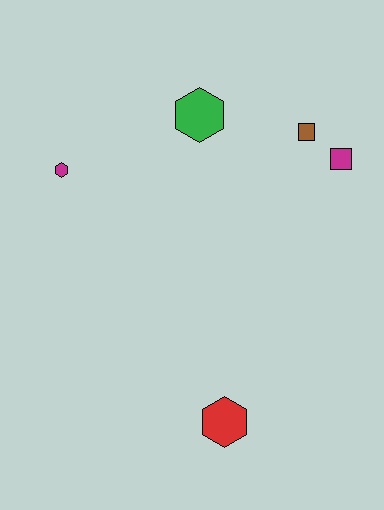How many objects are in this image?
There are 5 objects.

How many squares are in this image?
There are 2 squares.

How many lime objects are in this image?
There are no lime objects.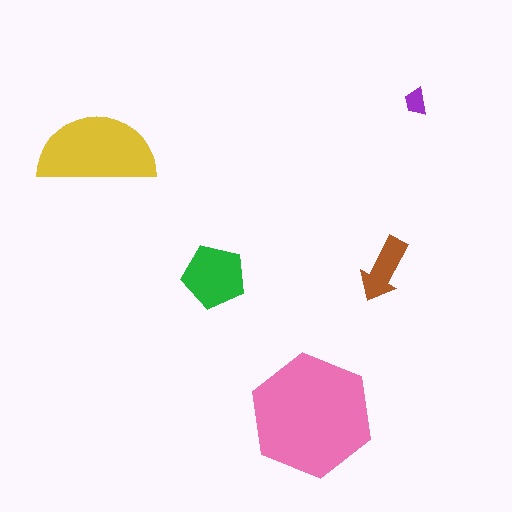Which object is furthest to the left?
The yellow semicircle is leftmost.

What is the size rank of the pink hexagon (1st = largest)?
1st.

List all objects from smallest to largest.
The purple trapezoid, the brown arrow, the green pentagon, the yellow semicircle, the pink hexagon.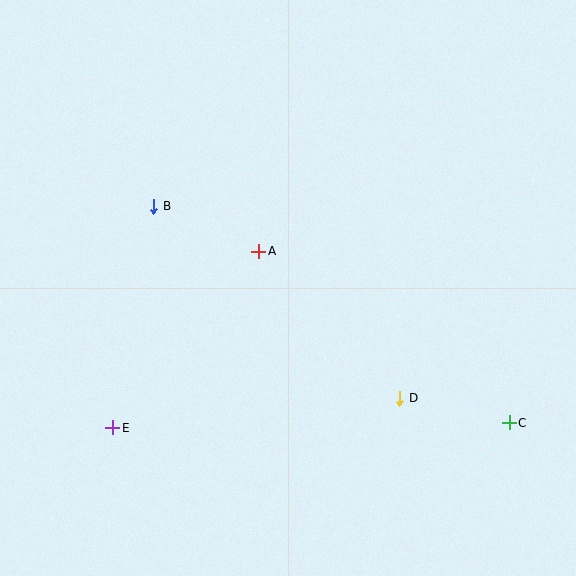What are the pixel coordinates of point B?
Point B is at (154, 206).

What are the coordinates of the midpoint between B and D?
The midpoint between B and D is at (277, 302).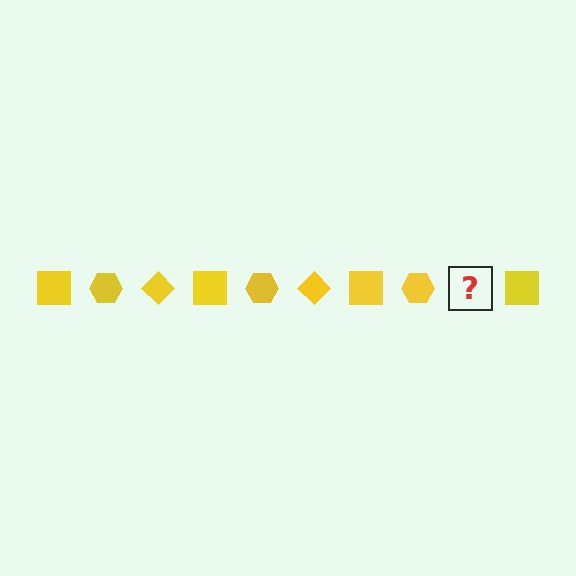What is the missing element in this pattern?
The missing element is a yellow diamond.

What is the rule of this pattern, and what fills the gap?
The rule is that the pattern cycles through square, hexagon, diamond shapes in yellow. The gap should be filled with a yellow diamond.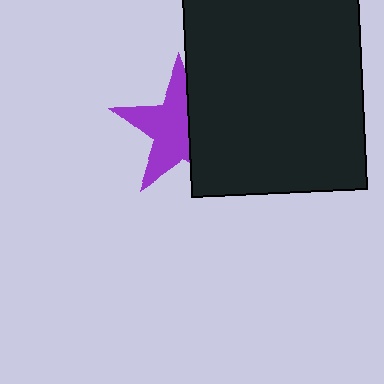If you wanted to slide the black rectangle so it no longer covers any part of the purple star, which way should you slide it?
Slide it right — that is the most direct way to separate the two shapes.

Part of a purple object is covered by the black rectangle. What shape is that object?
It is a star.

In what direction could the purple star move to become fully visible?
The purple star could move left. That would shift it out from behind the black rectangle entirely.